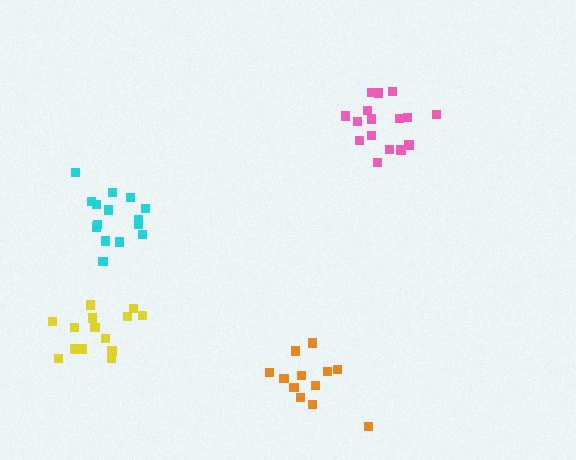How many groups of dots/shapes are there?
There are 4 groups.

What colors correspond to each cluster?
The clusters are colored: yellow, pink, orange, cyan.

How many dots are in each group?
Group 1: 14 dots, Group 2: 16 dots, Group 3: 12 dots, Group 4: 15 dots (57 total).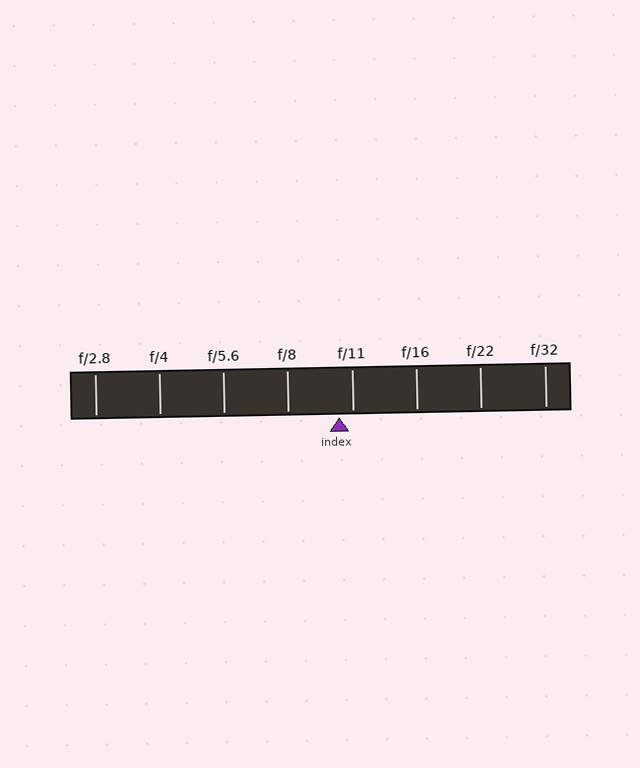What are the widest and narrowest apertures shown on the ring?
The widest aperture shown is f/2.8 and the narrowest is f/32.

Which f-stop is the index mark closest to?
The index mark is closest to f/11.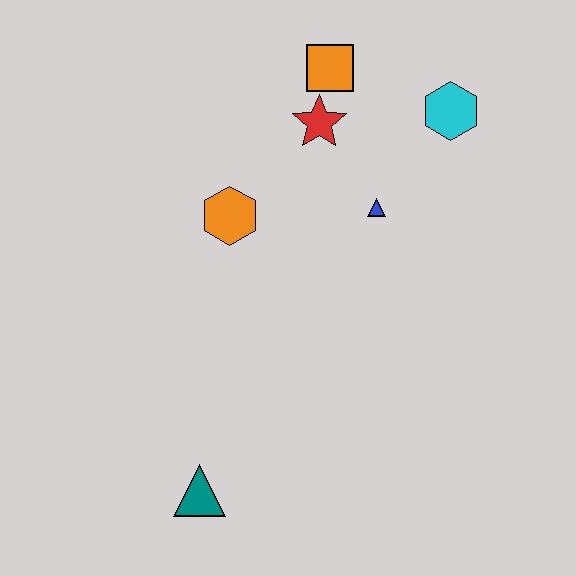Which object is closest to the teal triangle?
The orange hexagon is closest to the teal triangle.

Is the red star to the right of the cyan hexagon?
No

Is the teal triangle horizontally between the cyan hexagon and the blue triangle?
No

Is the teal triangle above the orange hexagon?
No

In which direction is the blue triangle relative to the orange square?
The blue triangle is below the orange square.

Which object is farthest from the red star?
The teal triangle is farthest from the red star.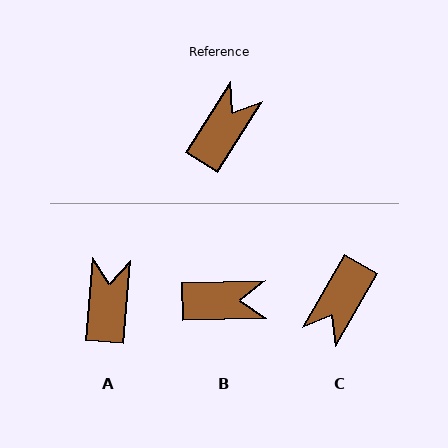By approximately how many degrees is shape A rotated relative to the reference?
Approximately 27 degrees counter-clockwise.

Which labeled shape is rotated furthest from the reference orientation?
C, about 178 degrees away.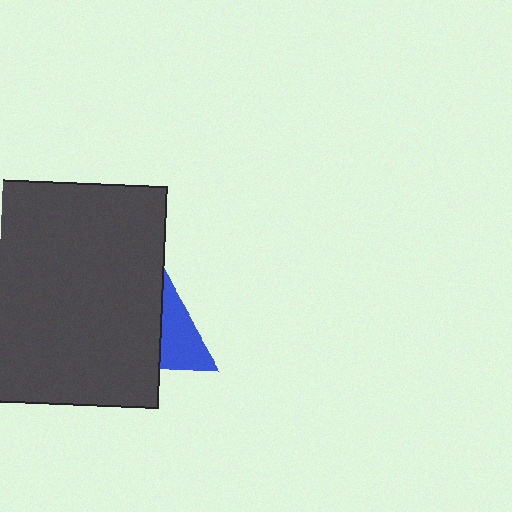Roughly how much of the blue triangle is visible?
A small part of it is visible (roughly 36%).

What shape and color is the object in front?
The object in front is a dark gray square.